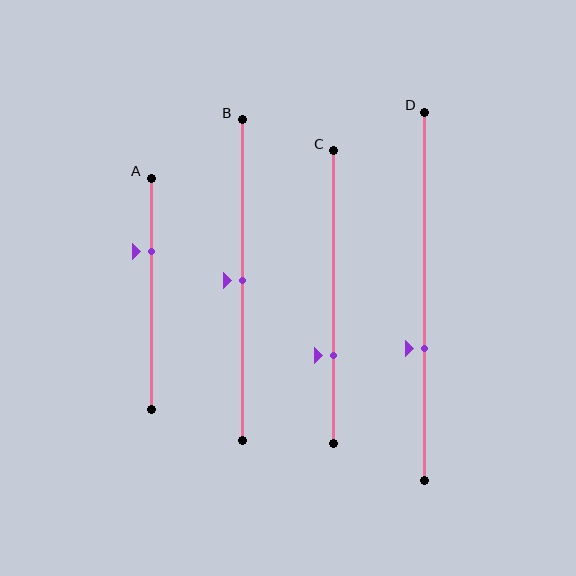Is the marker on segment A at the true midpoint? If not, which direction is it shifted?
No, the marker on segment A is shifted upward by about 18% of the segment length.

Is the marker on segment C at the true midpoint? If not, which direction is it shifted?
No, the marker on segment C is shifted downward by about 20% of the segment length.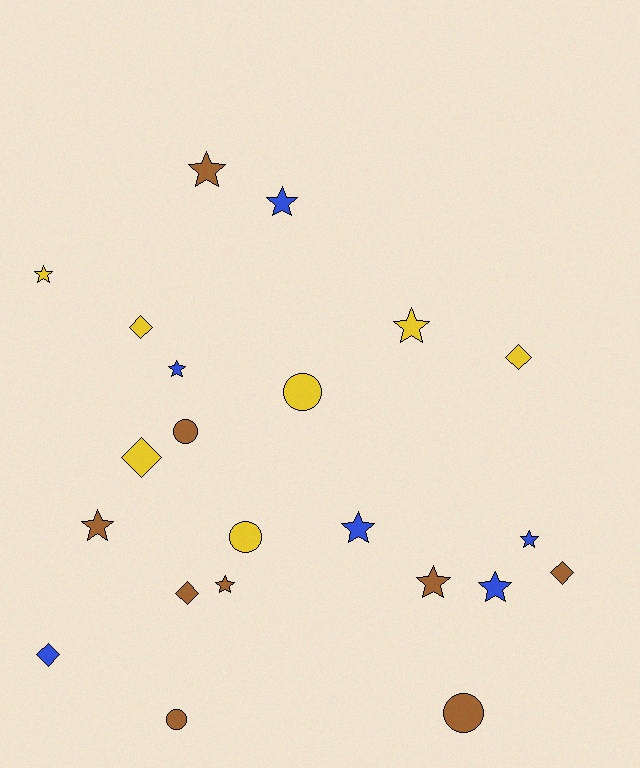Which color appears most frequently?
Brown, with 9 objects.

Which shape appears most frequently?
Star, with 11 objects.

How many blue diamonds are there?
There is 1 blue diamond.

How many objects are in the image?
There are 22 objects.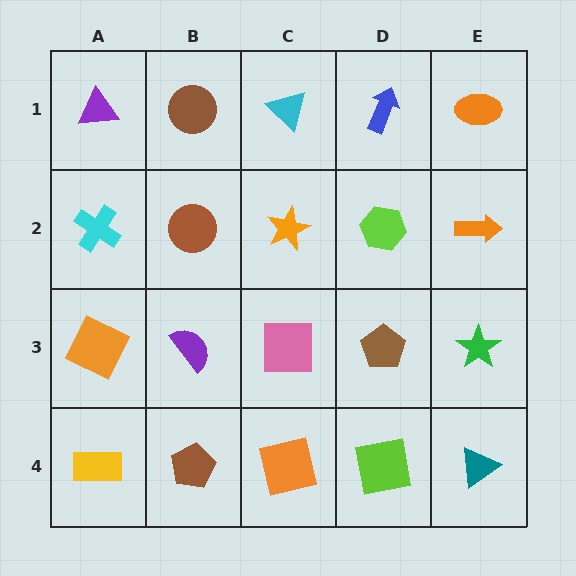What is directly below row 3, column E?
A teal triangle.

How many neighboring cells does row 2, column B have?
4.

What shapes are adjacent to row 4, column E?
A green star (row 3, column E), a lime square (row 4, column D).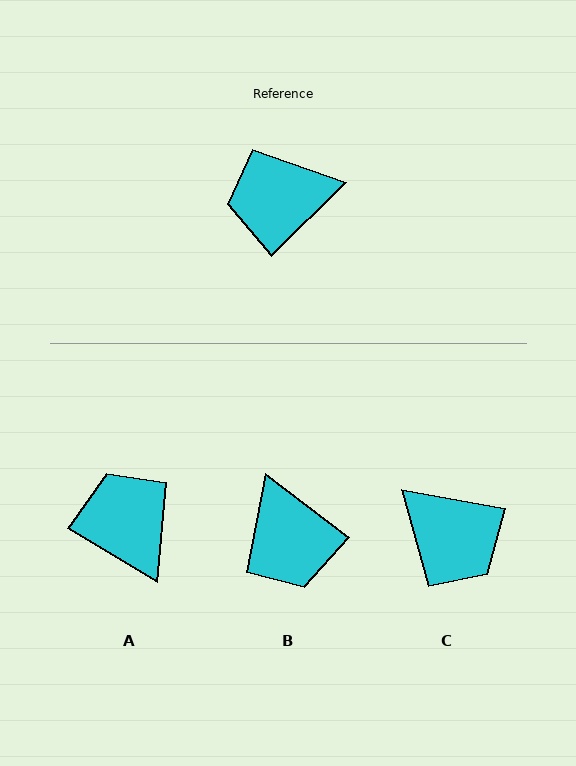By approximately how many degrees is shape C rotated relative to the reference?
Approximately 125 degrees counter-clockwise.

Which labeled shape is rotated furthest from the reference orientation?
C, about 125 degrees away.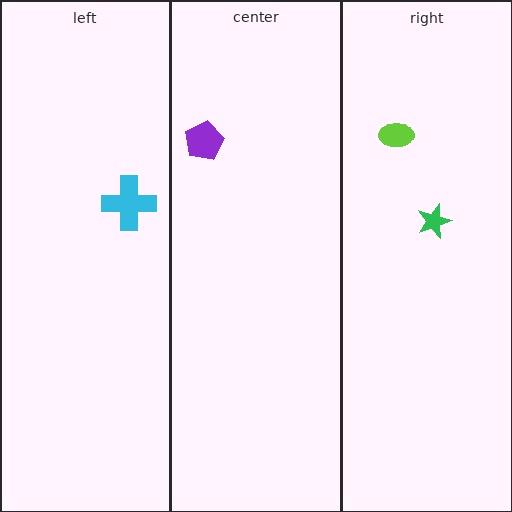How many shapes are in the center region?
1.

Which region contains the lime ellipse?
The right region.